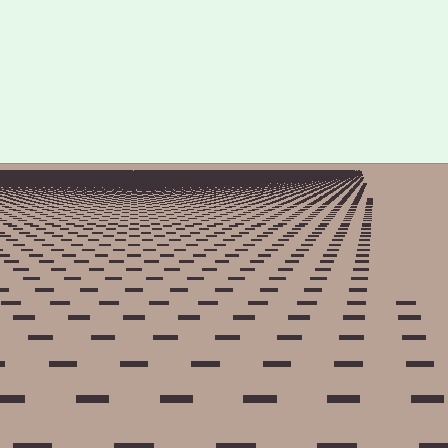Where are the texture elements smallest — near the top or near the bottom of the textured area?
Near the top.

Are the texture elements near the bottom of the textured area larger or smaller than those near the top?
Larger. Near the bottom, elements are closer to the viewer and appear at a bigger on-screen size.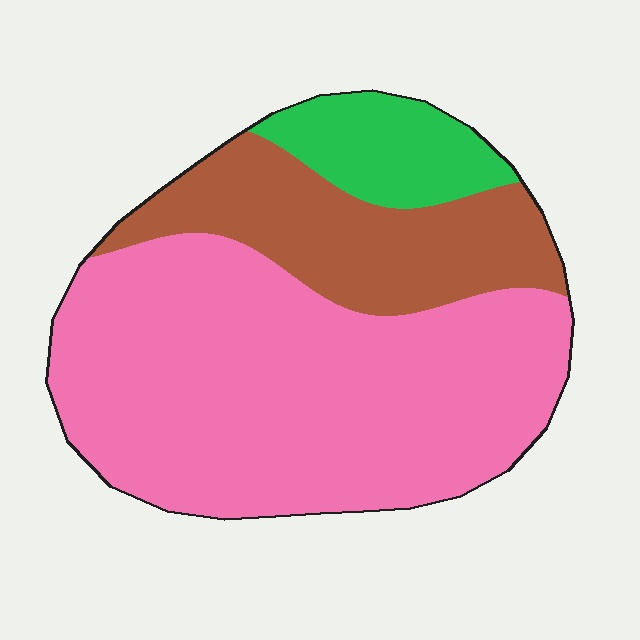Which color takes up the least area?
Green, at roughly 10%.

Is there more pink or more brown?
Pink.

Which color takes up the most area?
Pink, at roughly 65%.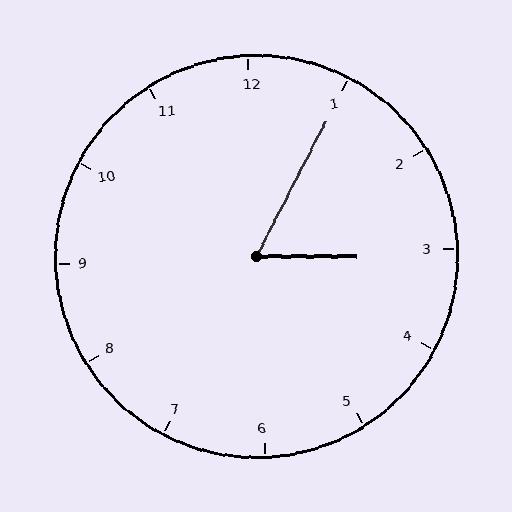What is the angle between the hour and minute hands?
Approximately 62 degrees.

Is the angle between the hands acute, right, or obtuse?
It is acute.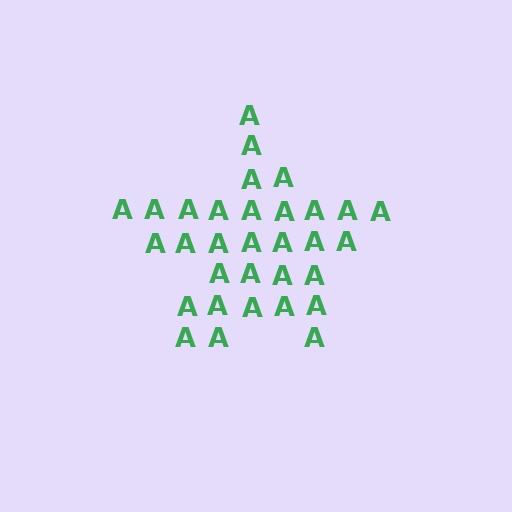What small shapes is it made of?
It is made of small letter A's.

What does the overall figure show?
The overall figure shows a star.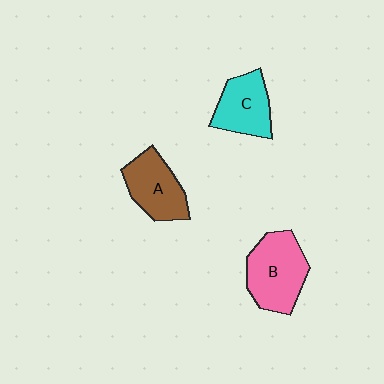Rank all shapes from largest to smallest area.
From largest to smallest: B (pink), A (brown), C (cyan).